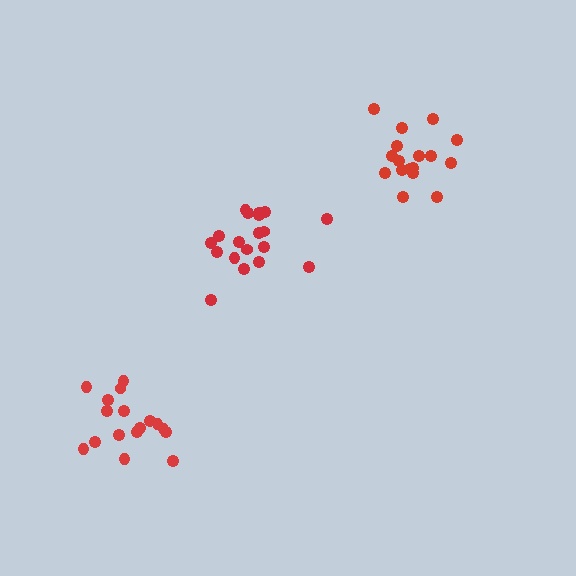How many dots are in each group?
Group 1: 17 dots, Group 2: 17 dots, Group 3: 19 dots (53 total).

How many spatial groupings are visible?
There are 3 spatial groupings.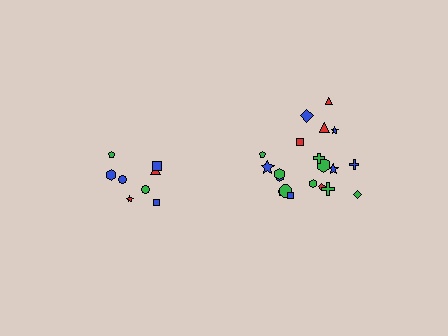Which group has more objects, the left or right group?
The right group.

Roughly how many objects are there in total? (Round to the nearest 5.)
Roughly 30 objects in total.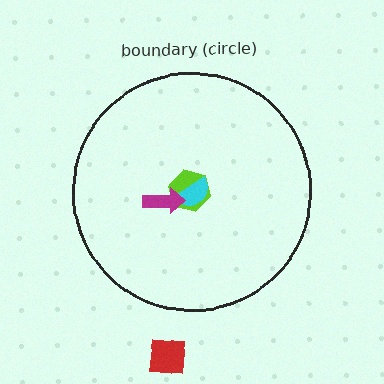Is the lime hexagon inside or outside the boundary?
Inside.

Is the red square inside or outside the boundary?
Outside.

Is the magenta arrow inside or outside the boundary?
Inside.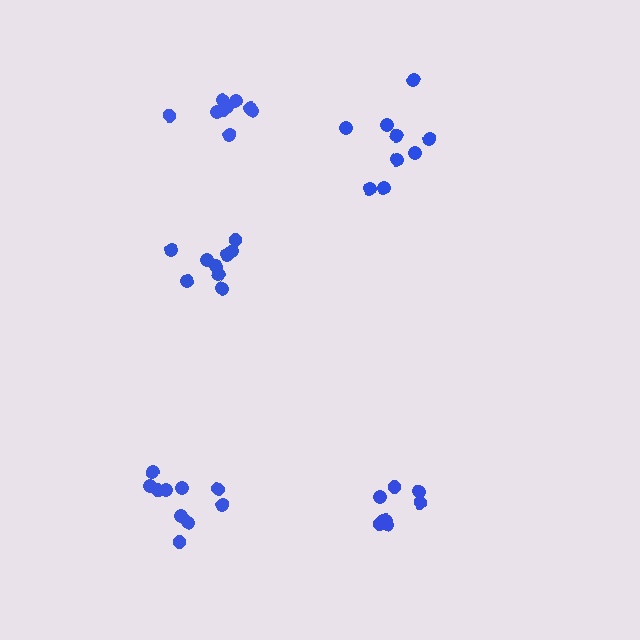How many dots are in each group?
Group 1: 9 dots, Group 2: 10 dots, Group 3: 9 dots, Group 4: 8 dots, Group 5: 9 dots (45 total).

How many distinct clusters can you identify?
There are 5 distinct clusters.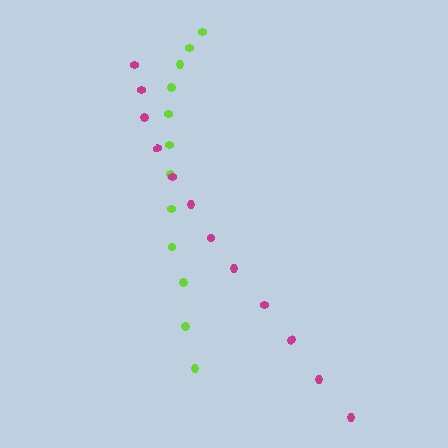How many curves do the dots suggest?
There are 2 distinct paths.